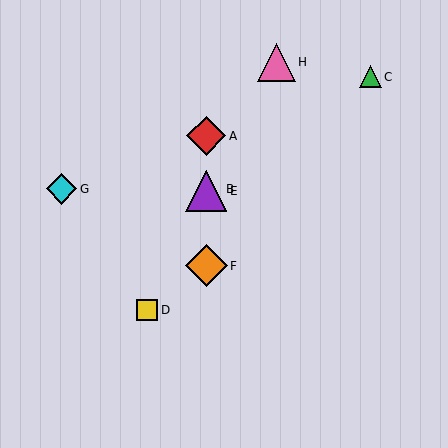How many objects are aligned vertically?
4 objects (A, B, E, F) are aligned vertically.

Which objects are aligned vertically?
Objects A, B, E, F are aligned vertically.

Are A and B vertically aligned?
Yes, both are at x≈206.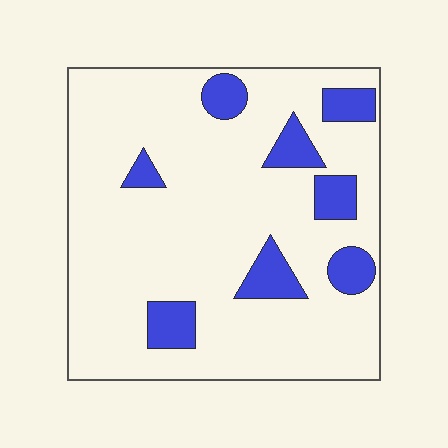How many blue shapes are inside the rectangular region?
8.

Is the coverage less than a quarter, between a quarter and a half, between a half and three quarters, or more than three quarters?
Less than a quarter.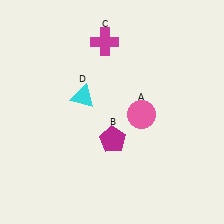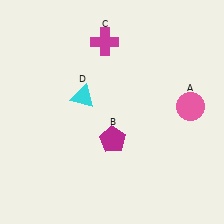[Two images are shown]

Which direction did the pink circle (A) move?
The pink circle (A) moved right.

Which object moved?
The pink circle (A) moved right.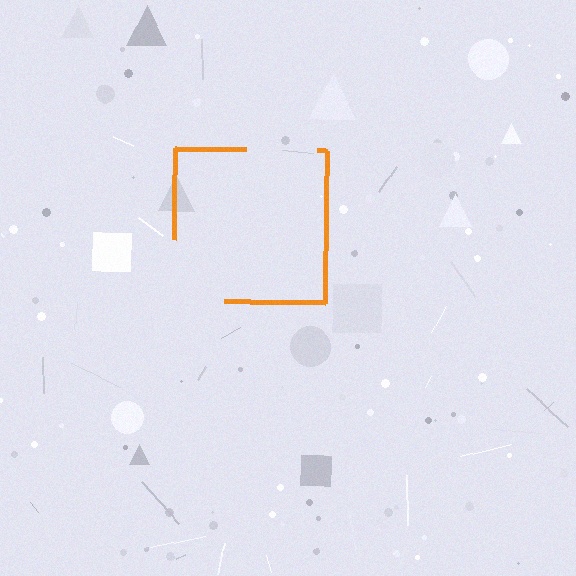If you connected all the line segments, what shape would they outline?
They would outline a square.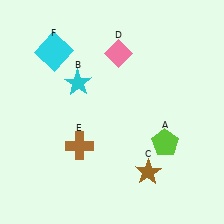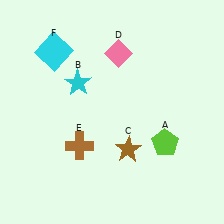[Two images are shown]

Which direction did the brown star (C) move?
The brown star (C) moved up.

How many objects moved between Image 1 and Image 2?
1 object moved between the two images.